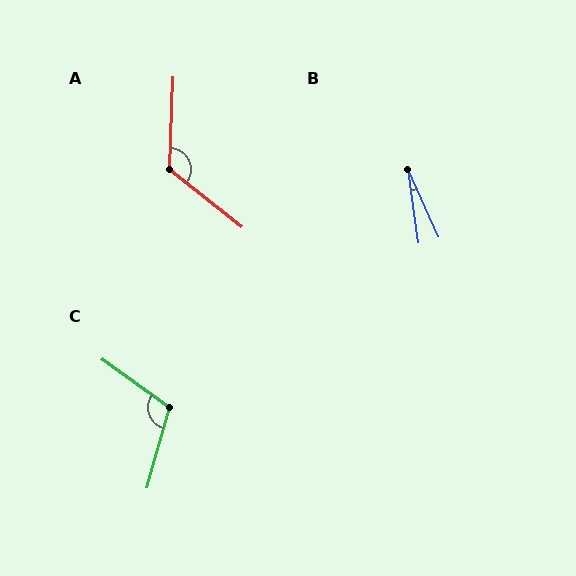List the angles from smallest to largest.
B (16°), C (110°), A (126°).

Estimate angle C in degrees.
Approximately 110 degrees.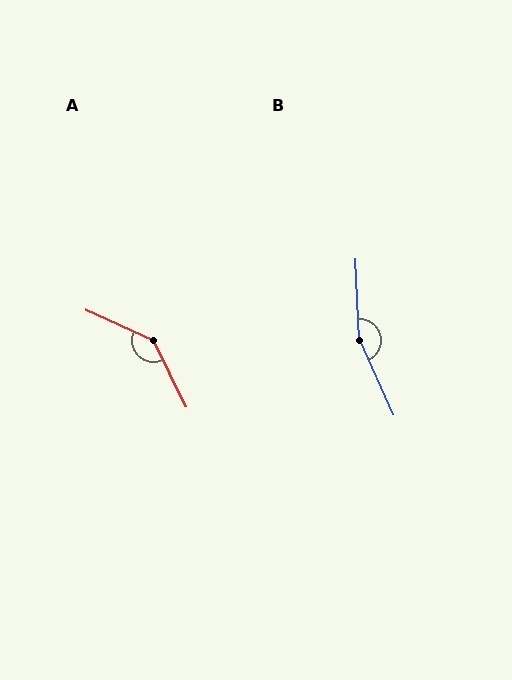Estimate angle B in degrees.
Approximately 159 degrees.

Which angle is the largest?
B, at approximately 159 degrees.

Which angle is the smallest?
A, at approximately 141 degrees.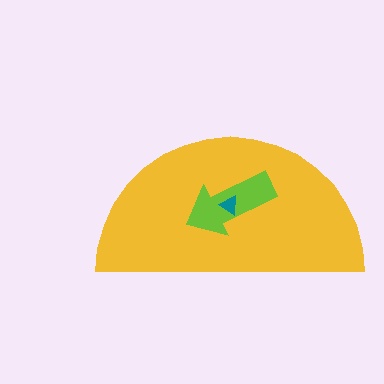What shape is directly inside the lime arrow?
The teal triangle.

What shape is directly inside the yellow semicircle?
The lime arrow.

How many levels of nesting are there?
3.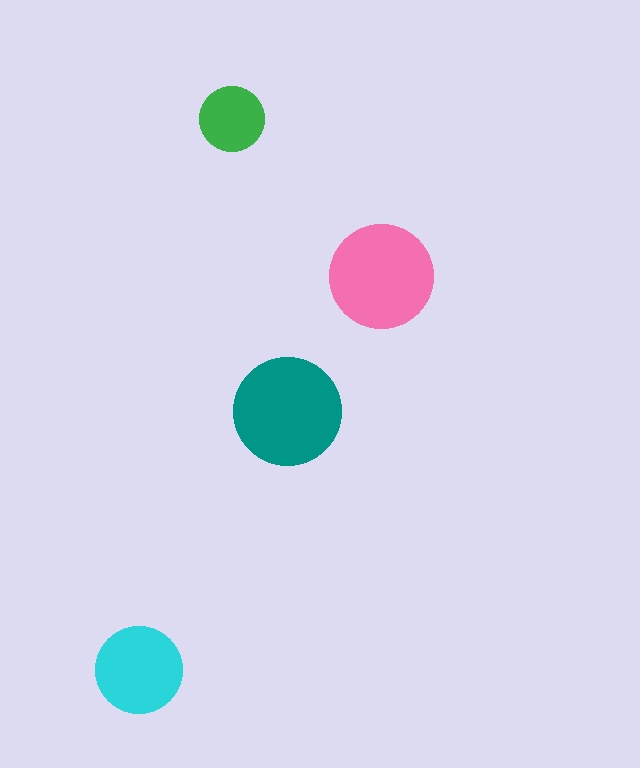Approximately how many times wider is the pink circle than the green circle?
About 1.5 times wider.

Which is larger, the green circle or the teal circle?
The teal one.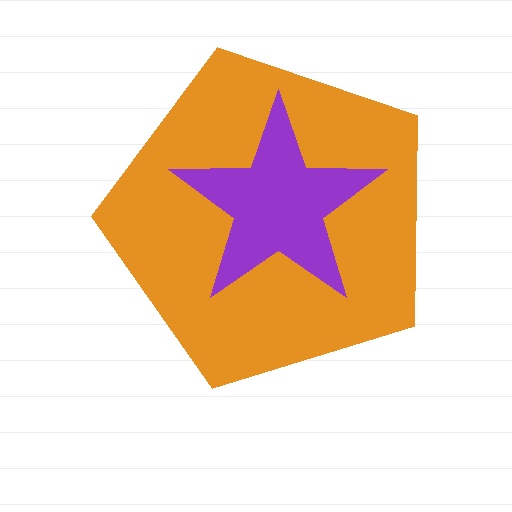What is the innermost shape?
The purple star.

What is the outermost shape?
The orange pentagon.